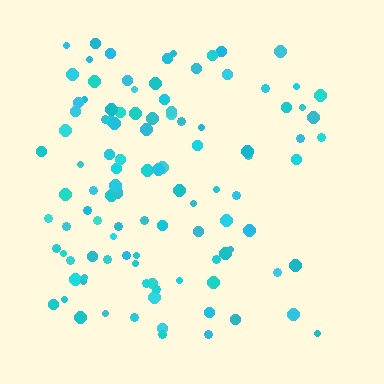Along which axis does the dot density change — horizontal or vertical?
Horizontal.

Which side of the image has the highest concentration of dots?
The left.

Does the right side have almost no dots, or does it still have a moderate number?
Still a moderate number, just noticeably fewer than the left.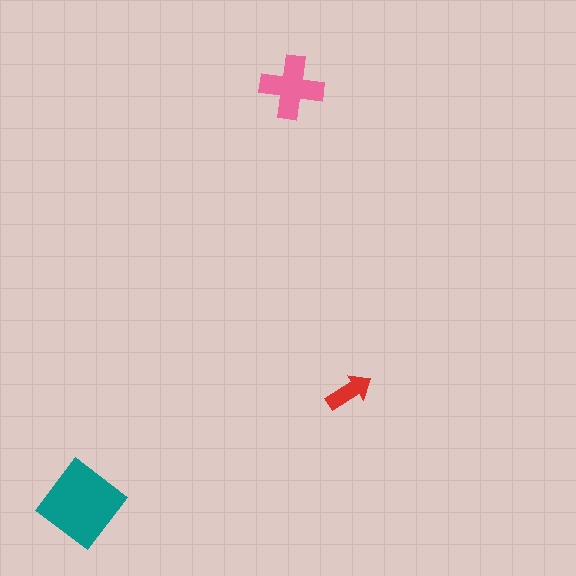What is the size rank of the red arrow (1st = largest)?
3rd.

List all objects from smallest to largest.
The red arrow, the pink cross, the teal diamond.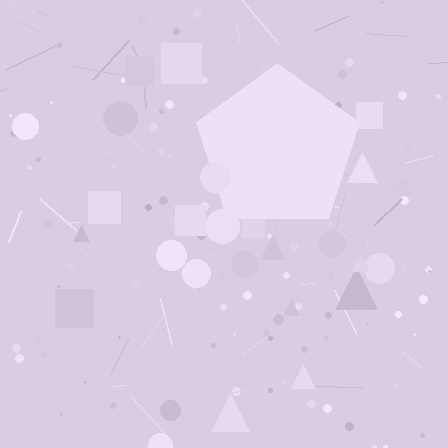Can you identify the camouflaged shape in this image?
The camouflaged shape is a pentagon.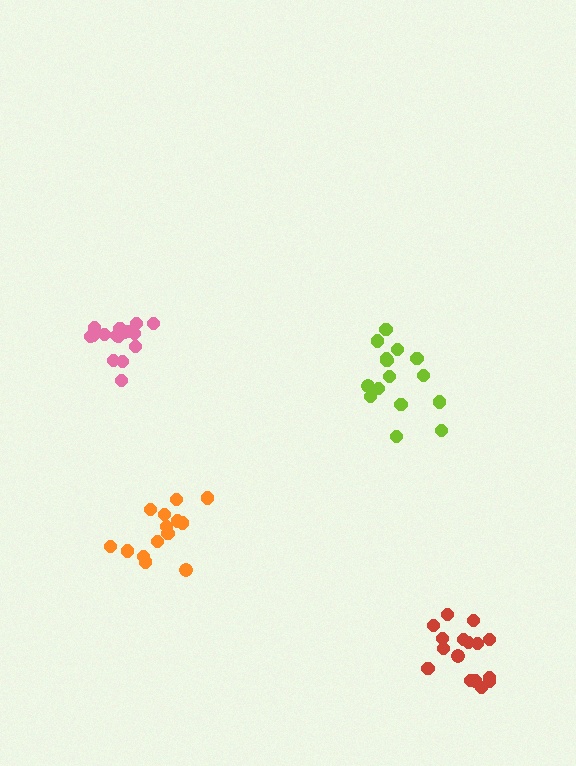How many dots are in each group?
Group 1: 15 dots, Group 2: 16 dots, Group 3: 14 dots, Group 4: 16 dots (61 total).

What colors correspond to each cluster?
The clusters are colored: lime, red, orange, pink.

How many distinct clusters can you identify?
There are 4 distinct clusters.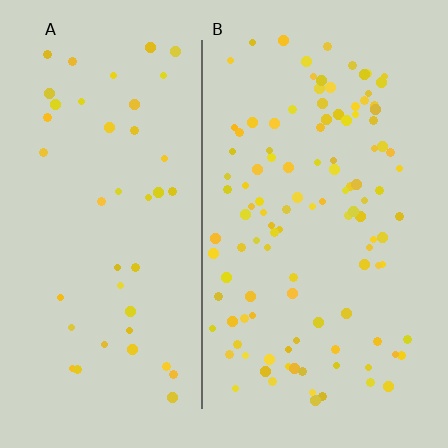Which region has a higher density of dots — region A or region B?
B (the right).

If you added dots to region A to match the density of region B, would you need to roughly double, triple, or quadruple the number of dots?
Approximately triple.